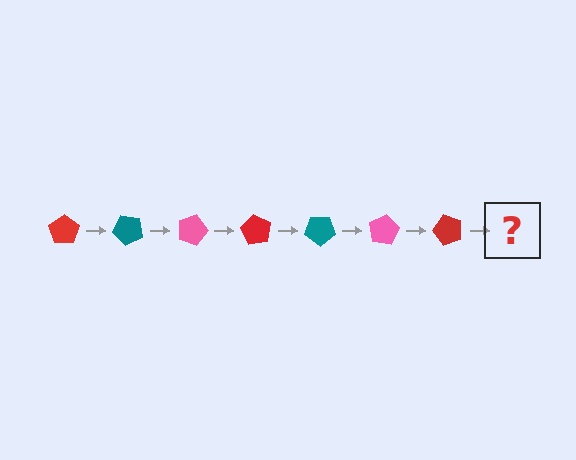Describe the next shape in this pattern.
It should be a teal pentagon, rotated 315 degrees from the start.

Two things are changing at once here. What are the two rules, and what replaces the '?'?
The two rules are that it rotates 45 degrees each step and the color cycles through red, teal, and pink. The '?' should be a teal pentagon, rotated 315 degrees from the start.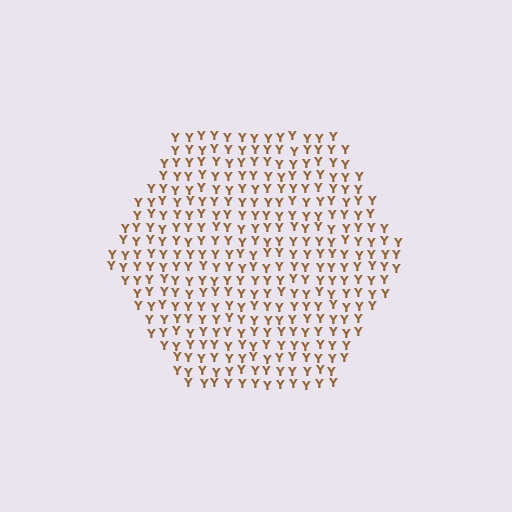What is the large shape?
The large shape is a hexagon.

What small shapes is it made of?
It is made of small letter Y's.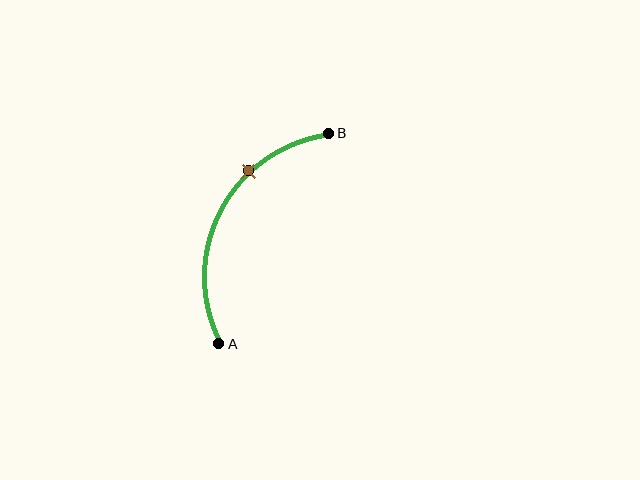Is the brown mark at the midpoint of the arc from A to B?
No. The brown mark lies on the arc but is closer to endpoint B. The arc midpoint would be at the point on the curve equidistant along the arc from both A and B.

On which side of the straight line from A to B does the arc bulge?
The arc bulges to the left of the straight line connecting A and B.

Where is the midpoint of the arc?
The arc midpoint is the point on the curve farthest from the straight line joining A and B. It sits to the left of that line.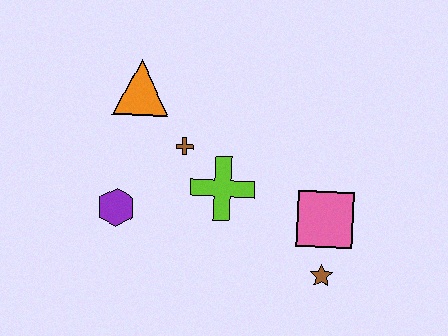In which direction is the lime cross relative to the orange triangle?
The lime cross is below the orange triangle.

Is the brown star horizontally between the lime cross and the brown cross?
No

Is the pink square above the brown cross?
No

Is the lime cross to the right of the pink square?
No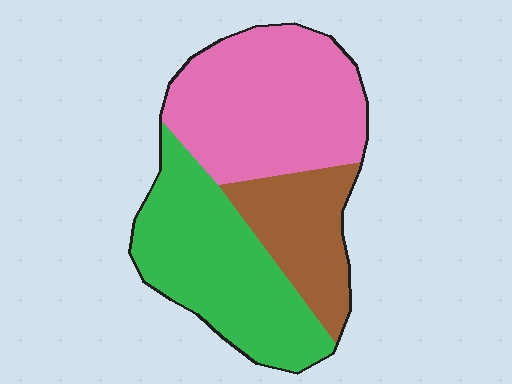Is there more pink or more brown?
Pink.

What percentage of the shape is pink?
Pink covers roughly 40% of the shape.